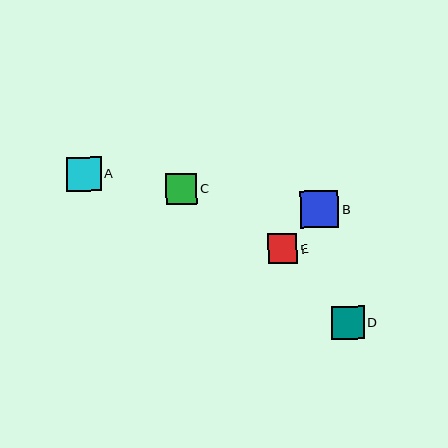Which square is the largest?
Square B is the largest with a size of approximately 38 pixels.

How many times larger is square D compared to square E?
Square D is approximately 1.1 times the size of square E.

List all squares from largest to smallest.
From largest to smallest: B, A, D, C, E.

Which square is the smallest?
Square E is the smallest with a size of approximately 29 pixels.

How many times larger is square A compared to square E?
Square A is approximately 1.2 times the size of square E.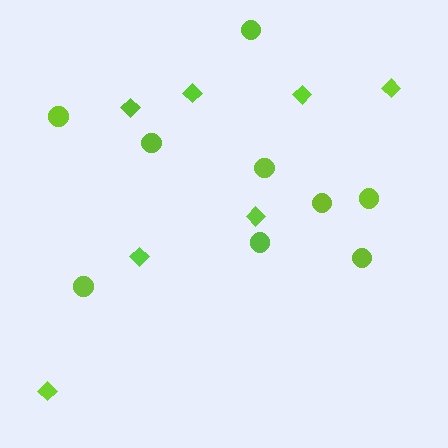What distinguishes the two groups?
There are 2 groups: one group of diamonds (7) and one group of circles (9).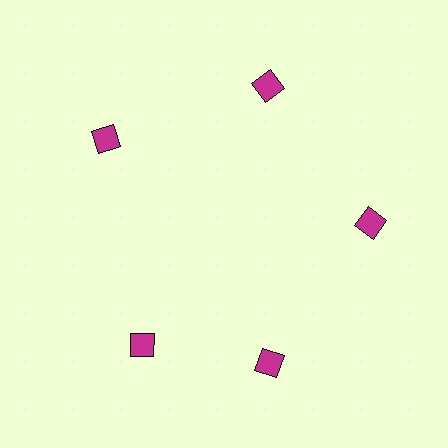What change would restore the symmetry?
The symmetry would be restored by rotating it back into even spacing with its neighbors so that all 5 diamonds sit at equal angles and equal distance from the center.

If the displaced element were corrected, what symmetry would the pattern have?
It would have 5-fold rotational symmetry — the pattern would map onto itself every 72 degrees.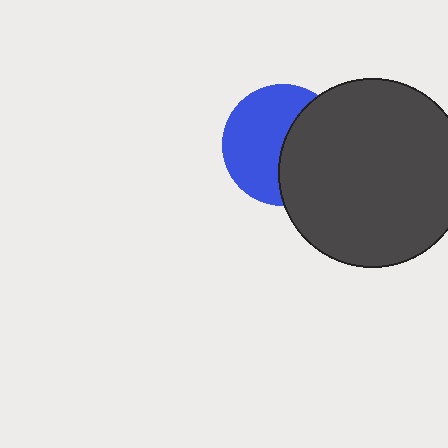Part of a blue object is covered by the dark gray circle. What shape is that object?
It is a circle.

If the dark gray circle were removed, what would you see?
You would see the complete blue circle.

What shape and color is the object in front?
The object in front is a dark gray circle.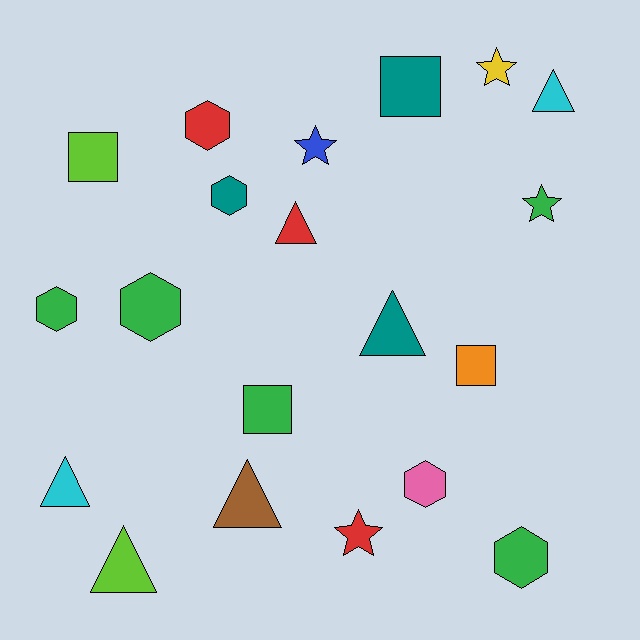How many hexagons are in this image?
There are 6 hexagons.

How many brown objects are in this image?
There is 1 brown object.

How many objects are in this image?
There are 20 objects.